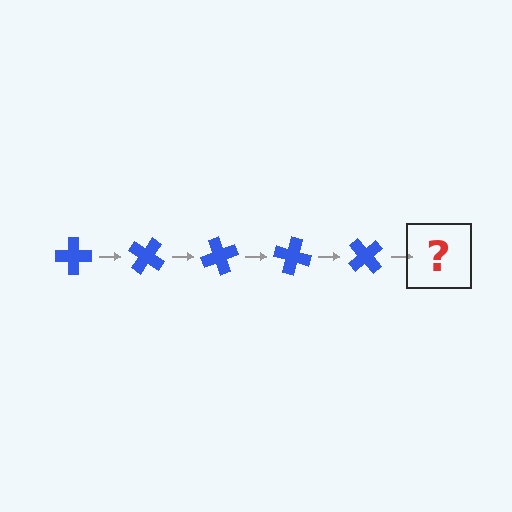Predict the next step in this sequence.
The next step is a blue cross rotated 175 degrees.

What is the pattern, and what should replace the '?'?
The pattern is that the cross rotates 35 degrees each step. The '?' should be a blue cross rotated 175 degrees.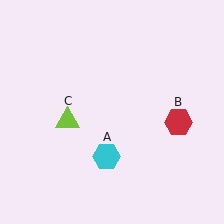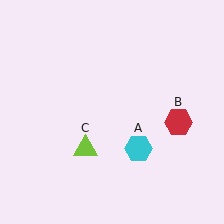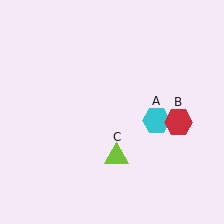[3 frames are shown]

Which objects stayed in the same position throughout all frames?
Red hexagon (object B) remained stationary.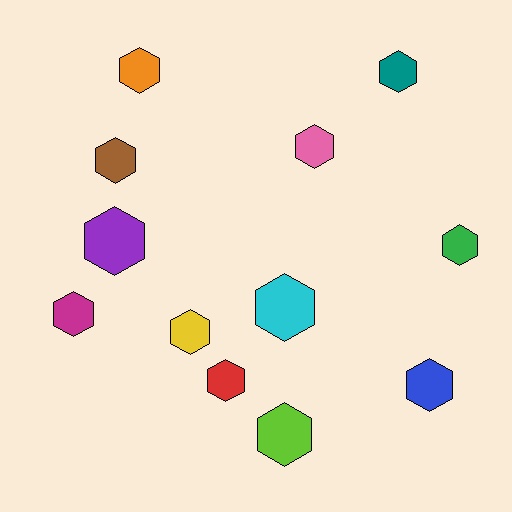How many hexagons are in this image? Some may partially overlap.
There are 12 hexagons.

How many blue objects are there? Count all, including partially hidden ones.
There is 1 blue object.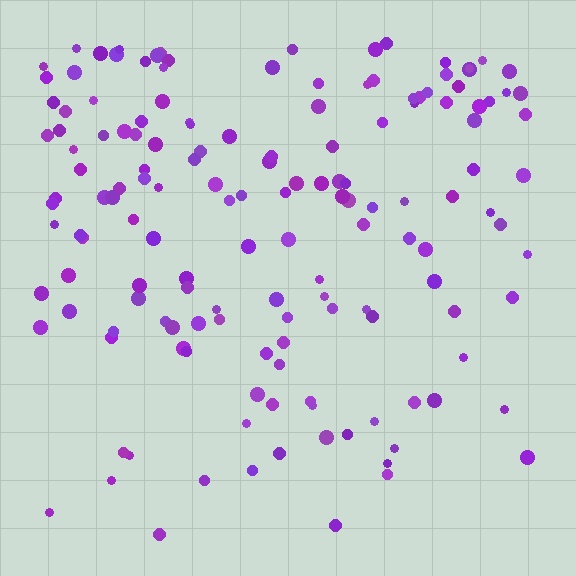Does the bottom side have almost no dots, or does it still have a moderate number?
Still a moderate number, just noticeably fewer than the top.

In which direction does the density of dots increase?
From bottom to top, with the top side densest.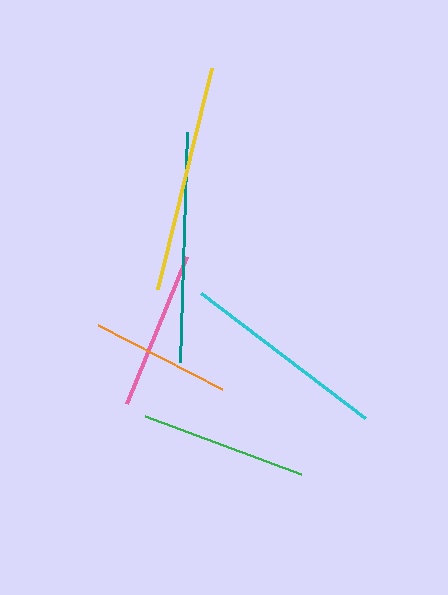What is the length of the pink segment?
The pink segment is approximately 159 pixels long.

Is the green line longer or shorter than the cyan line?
The cyan line is longer than the green line.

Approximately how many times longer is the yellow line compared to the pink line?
The yellow line is approximately 1.4 times the length of the pink line.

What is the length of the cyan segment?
The cyan segment is approximately 206 pixels long.